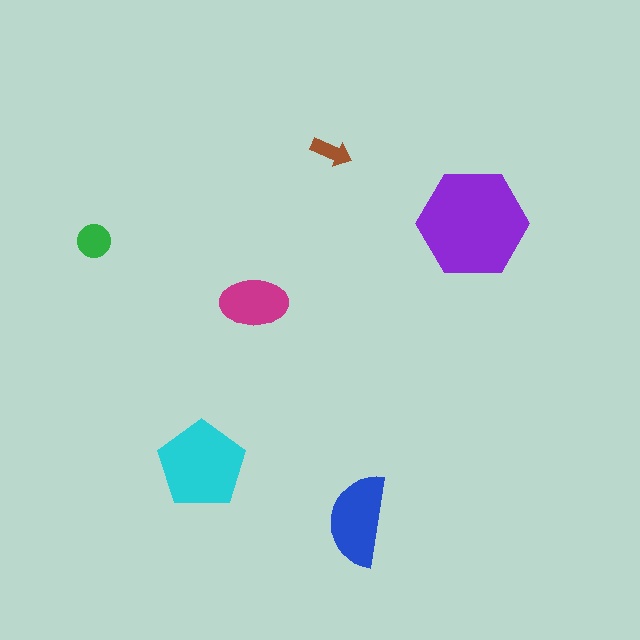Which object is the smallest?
The brown arrow.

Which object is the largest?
The purple hexagon.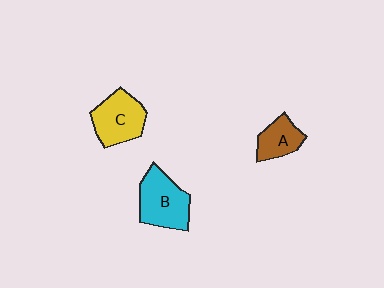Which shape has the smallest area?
Shape A (brown).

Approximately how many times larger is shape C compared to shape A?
Approximately 1.5 times.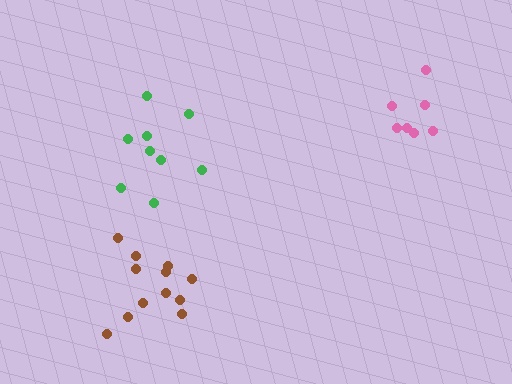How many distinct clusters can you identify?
There are 3 distinct clusters.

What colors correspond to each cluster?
The clusters are colored: brown, green, pink.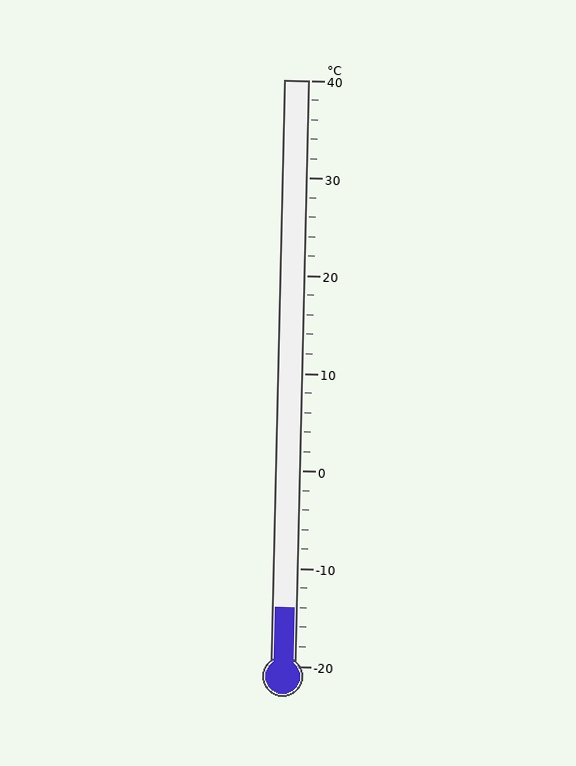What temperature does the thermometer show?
The thermometer shows approximately -14°C.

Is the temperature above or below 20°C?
The temperature is below 20°C.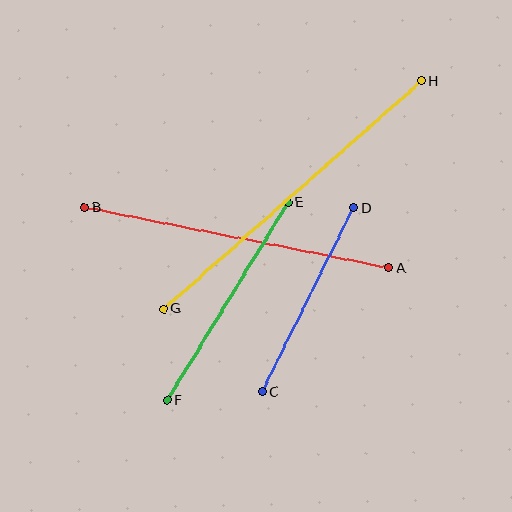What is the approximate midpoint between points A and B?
The midpoint is at approximately (237, 238) pixels.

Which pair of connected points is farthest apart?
Points G and H are farthest apart.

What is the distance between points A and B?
The distance is approximately 311 pixels.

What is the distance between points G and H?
The distance is approximately 344 pixels.